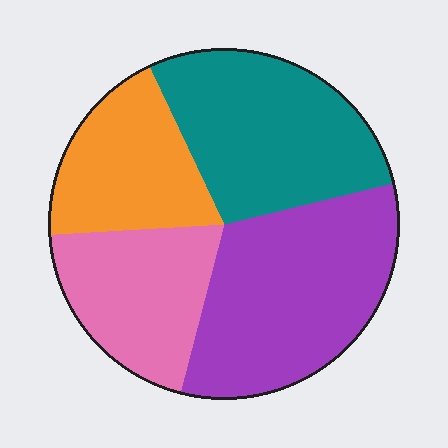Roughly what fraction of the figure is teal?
Teal takes up about one quarter (1/4) of the figure.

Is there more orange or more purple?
Purple.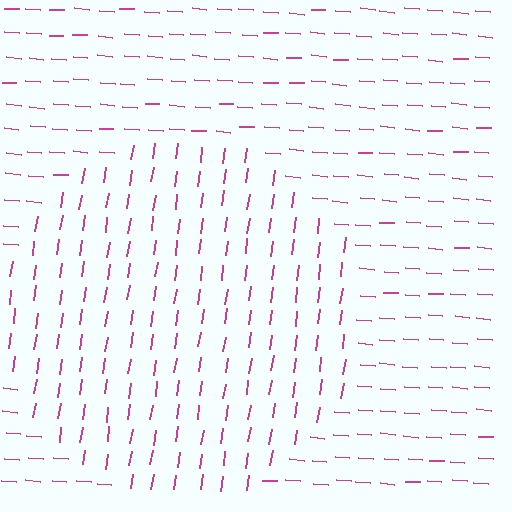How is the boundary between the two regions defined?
The boundary is defined purely by a change in line orientation (approximately 86 degrees difference). All lines are the same color and thickness.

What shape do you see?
I see a circle.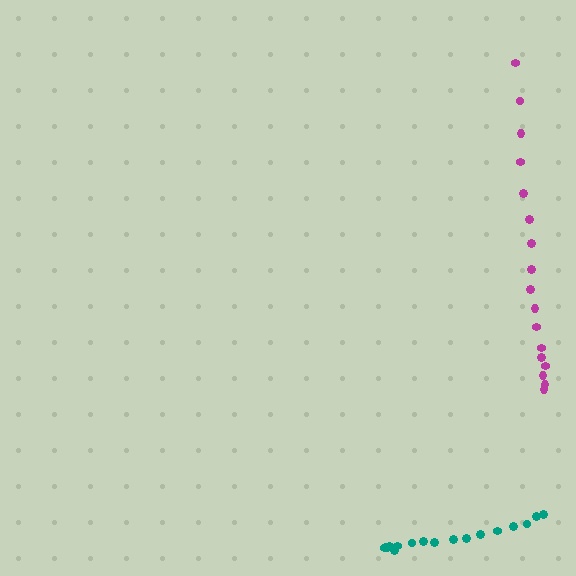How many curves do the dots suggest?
There are 2 distinct paths.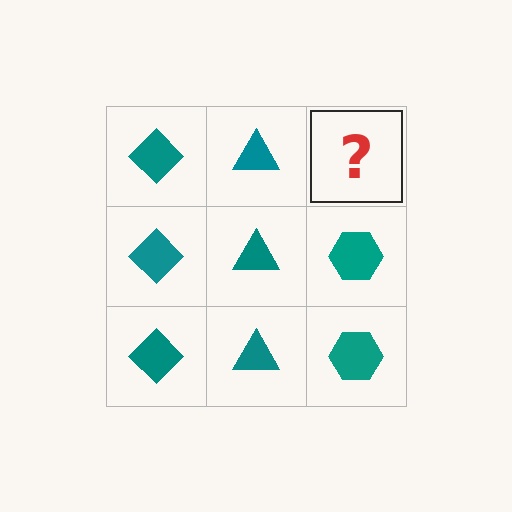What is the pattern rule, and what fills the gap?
The rule is that each column has a consistent shape. The gap should be filled with a teal hexagon.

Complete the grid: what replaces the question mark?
The question mark should be replaced with a teal hexagon.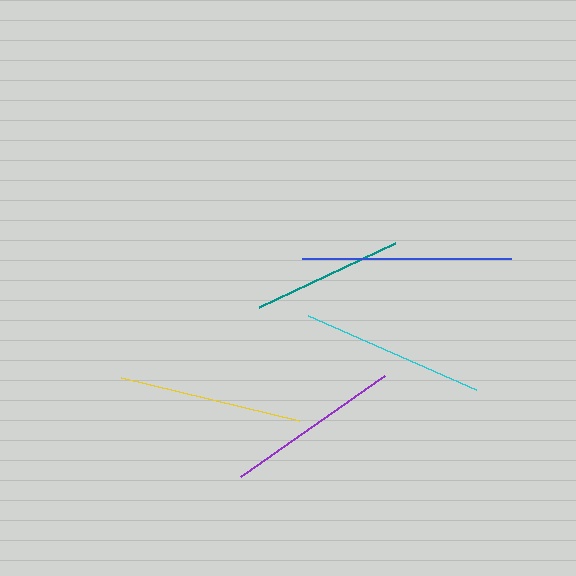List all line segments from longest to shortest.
From longest to shortest: blue, cyan, yellow, purple, teal.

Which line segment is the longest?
The blue line is the longest at approximately 209 pixels.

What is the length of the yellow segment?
The yellow segment is approximately 183 pixels long.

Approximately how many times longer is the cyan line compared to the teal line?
The cyan line is approximately 1.2 times the length of the teal line.